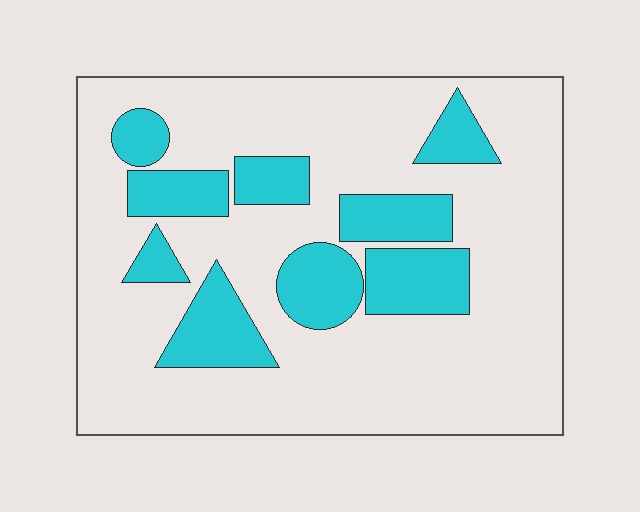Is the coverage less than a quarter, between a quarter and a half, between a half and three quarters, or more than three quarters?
Less than a quarter.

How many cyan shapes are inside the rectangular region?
9.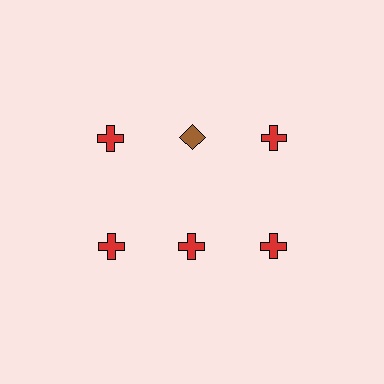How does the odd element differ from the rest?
It differs in both color (brown instead of red) and shape (diamond instead of cross).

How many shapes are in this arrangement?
There are 6 shapes arranged in a grid pattern.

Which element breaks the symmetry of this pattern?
The brown diamond in the top row, second from left column breaks the symmetry. All other shapes are red crosses.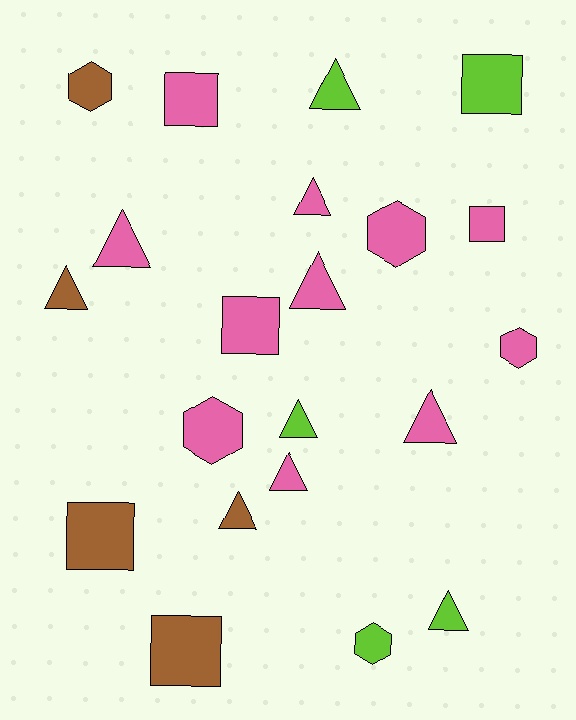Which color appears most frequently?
Pink, with 11 objects.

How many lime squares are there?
There is 1 lime square.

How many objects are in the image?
There are 21 objects.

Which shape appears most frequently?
Triangle, with 10 objects.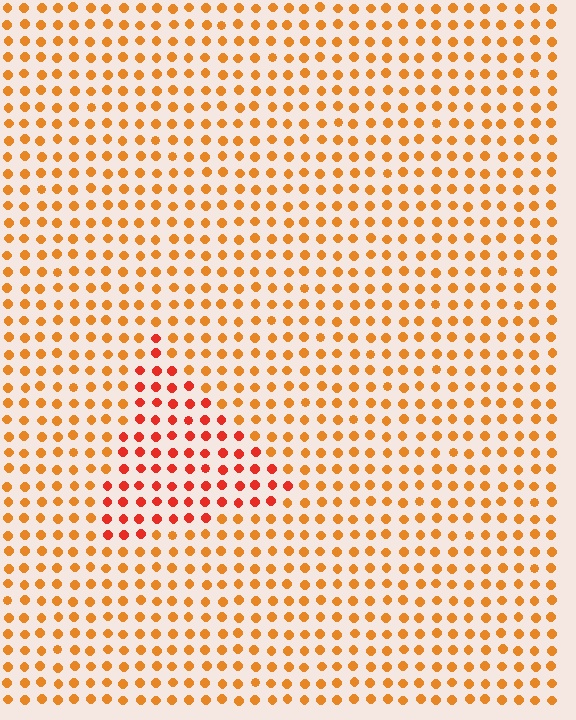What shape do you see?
I see a triangle.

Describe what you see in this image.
The image is filled with small orange elements in a uniform arrangement. A triangle-shaped region is visible where the elements are tinted to a slightly different hue, forming a subtle color boundary.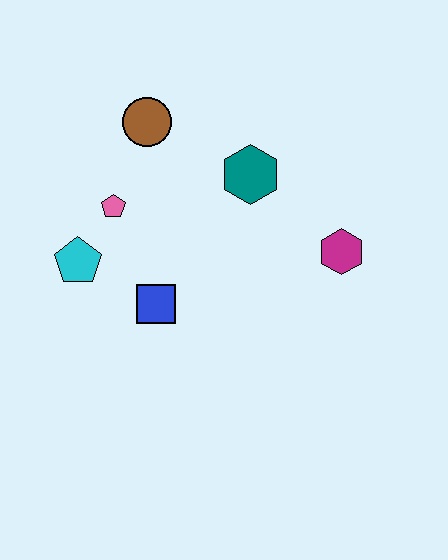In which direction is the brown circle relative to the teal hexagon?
The brown circle is to the left of the teal hexagon.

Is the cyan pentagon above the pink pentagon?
No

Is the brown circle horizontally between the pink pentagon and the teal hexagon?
Yes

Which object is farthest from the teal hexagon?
The cyan pentagon is farthest from the teal hexagon.